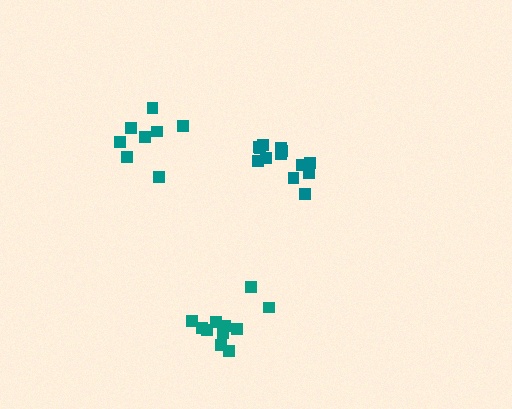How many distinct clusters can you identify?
There are 3 distinct clusters.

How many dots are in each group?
Group 1: 13 dots, Group 2: 11 dots, Group 3: 8 dots (32 total).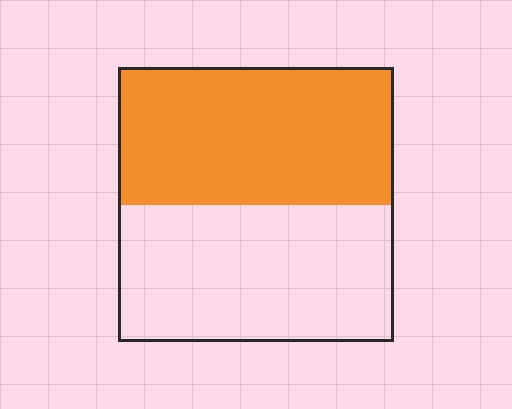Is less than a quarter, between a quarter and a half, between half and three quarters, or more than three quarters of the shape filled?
Between half and three quarters.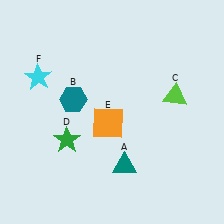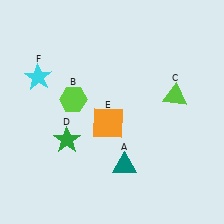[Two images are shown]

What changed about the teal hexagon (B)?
In Image 1, B is teal. In Image 2, it changed to lime.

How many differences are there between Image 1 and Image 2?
There is 1 difference between the two images.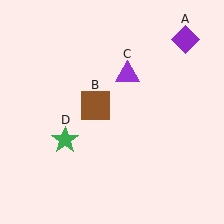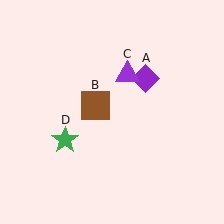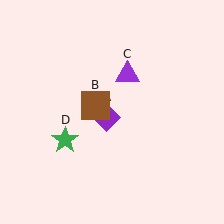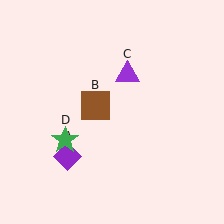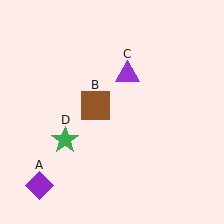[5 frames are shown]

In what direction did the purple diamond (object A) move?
The purple diamond (object A) moved down and to the left.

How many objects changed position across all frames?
1 object changed position: purple diamond (object A).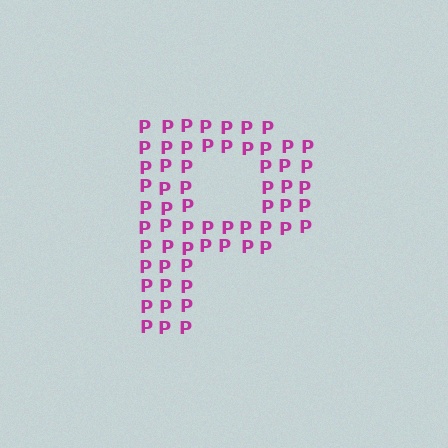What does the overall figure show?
The overall figure shows the letter P.